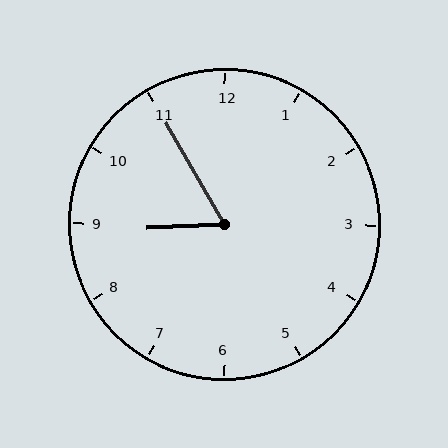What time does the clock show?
8:55.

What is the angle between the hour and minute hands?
Approximately 62 degrees.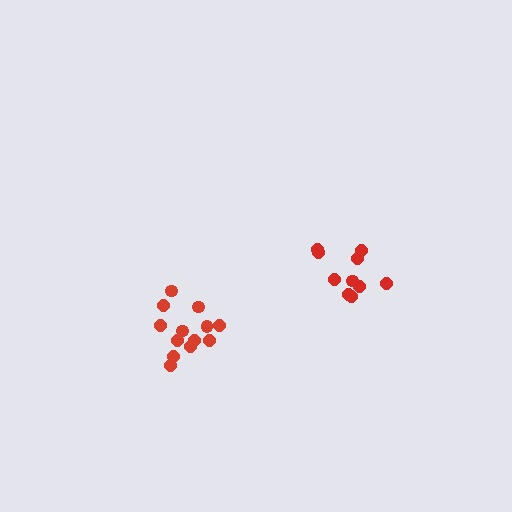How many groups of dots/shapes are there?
There are 2 groups.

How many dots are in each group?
Group 1: 10 dots, Group 2: 13 dots (23 total).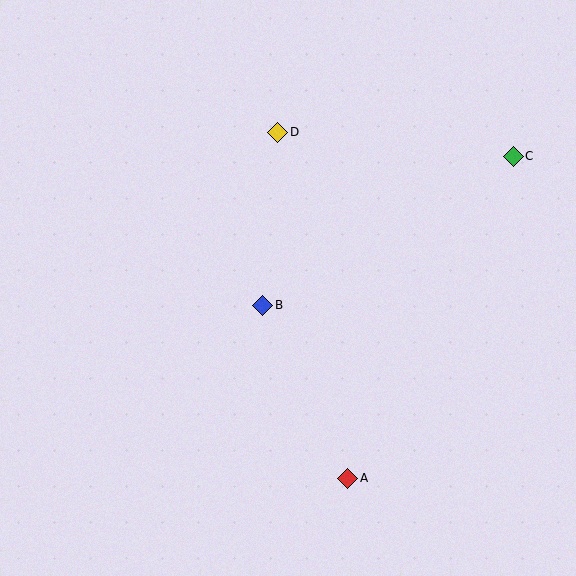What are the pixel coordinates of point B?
Point B is at (263, 305).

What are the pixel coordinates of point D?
Point D is at (278, 132).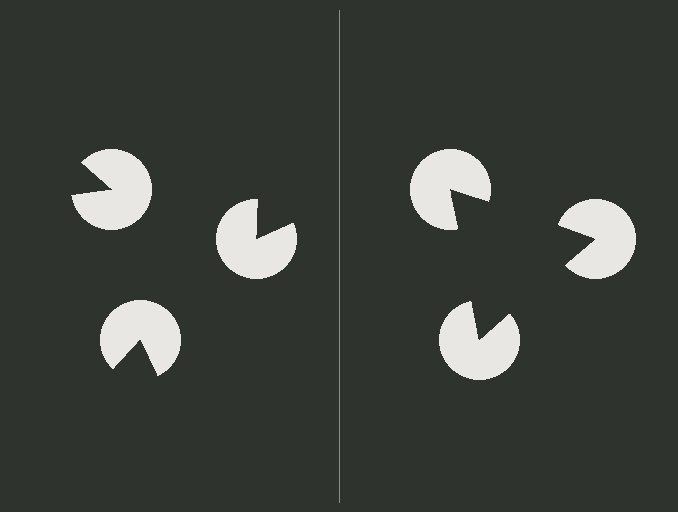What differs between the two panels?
The pac-man discs are positioned identically on both sides; only the wedge orientations differ. On the right they align to a triangle; on the left they are misaligned.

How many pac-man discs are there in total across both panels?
6 — 3 on each side.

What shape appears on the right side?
An illusory triangle.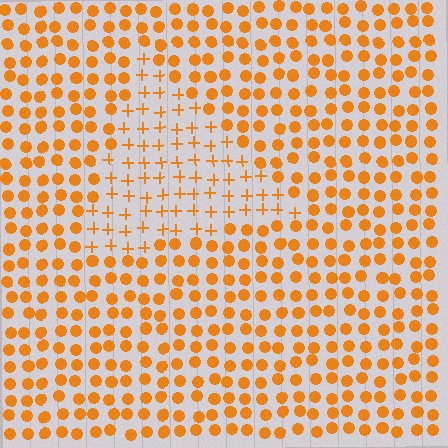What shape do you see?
I see a triangle.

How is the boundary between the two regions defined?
The boundary is defined by a change in element shape: plus signs inside vs. circles outside. All elements share the same color and spacing.